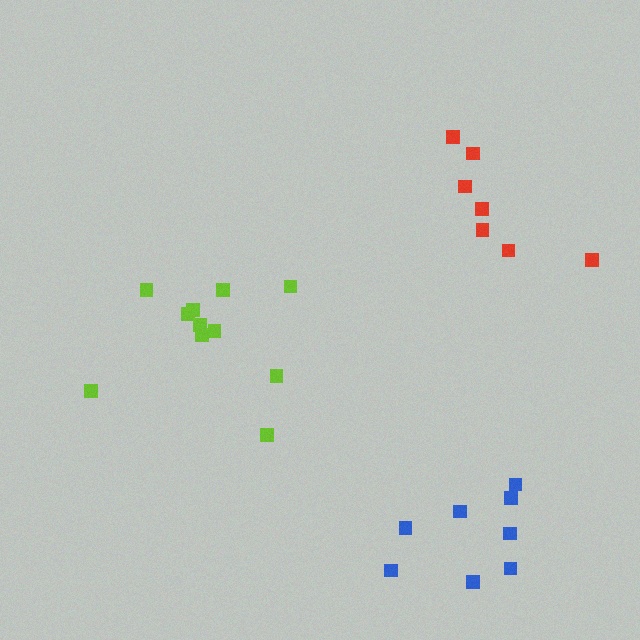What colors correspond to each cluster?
The clusters are colored: lime, blue, red.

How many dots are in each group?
Group 1: 11 dots, Group 2: 8 dots, Group 3: 7 dots (26 total).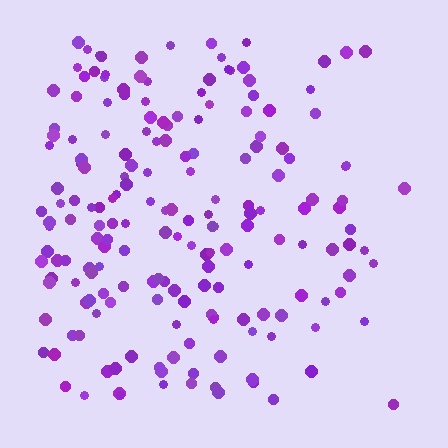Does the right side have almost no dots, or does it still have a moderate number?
Still a moderate number, just noticeably fewer than the left.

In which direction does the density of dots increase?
From right to left, with the left side densest.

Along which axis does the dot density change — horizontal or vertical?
Horizontal.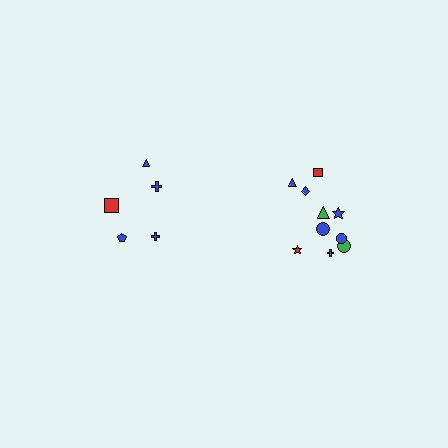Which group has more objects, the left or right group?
The right group.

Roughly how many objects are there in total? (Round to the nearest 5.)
Roughly 15 objects in total.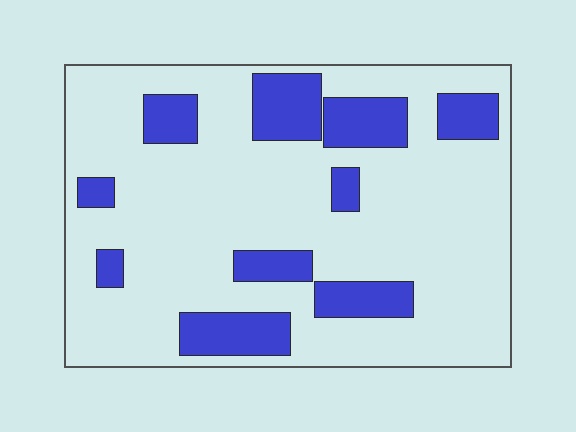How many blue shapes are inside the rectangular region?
10.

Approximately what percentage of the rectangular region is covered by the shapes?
Approximately 20%.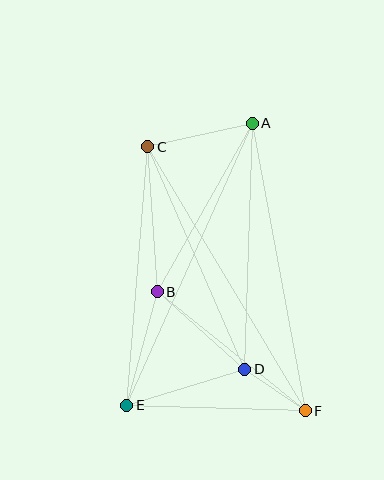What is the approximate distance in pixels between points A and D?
The distance between A and D is approximately 246 pixels.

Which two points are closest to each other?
Points D and F are closest to each other.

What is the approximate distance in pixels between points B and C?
The distance between B and C is approximately 145 pixels.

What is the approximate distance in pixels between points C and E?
The distance between C and E is approximately 259 pixels.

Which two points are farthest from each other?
Points A and E are farthest from each other.